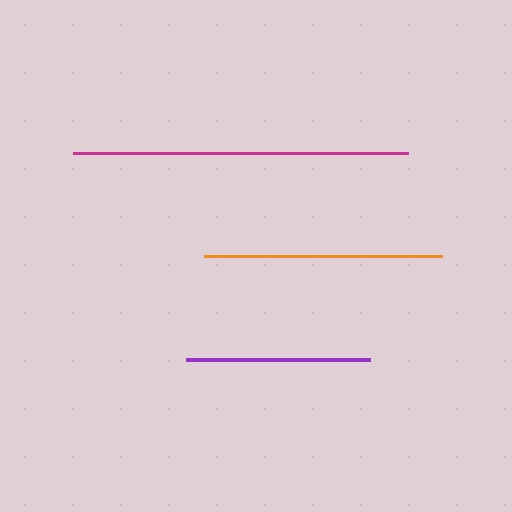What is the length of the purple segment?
The purple segment is approximately 184 pixels long.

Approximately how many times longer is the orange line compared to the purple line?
The orange line is approximately 1.3 times the length of the purple line.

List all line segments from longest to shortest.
From longest to shortest: magenta, orange, purple.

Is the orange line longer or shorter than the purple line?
The orange line is longer than the purple line.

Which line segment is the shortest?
The purple line is the shortest at approximately 184 pixels.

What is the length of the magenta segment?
The magenta segment is approximately 335 pixels long.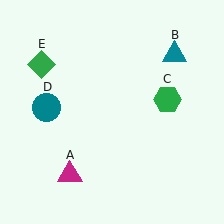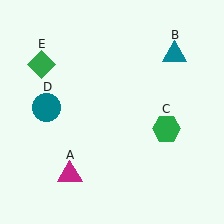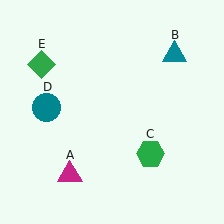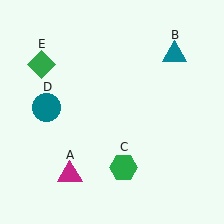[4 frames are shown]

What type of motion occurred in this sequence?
The green hexagon (object C) rotated clockwise around the center of the scene.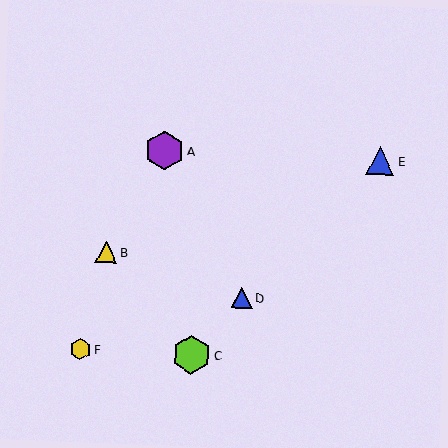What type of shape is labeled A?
Shape A is a purple hexagon.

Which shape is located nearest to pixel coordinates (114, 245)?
The yellow triangle (labeled B) at (106, 252) is nearest to that location.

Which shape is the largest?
The purple hexagon (labeled A) is the largest.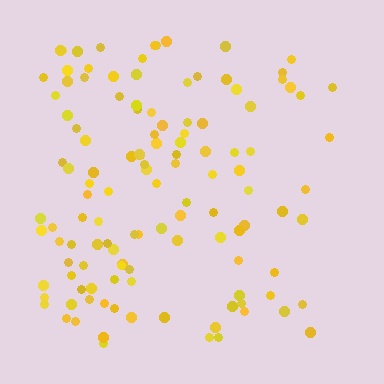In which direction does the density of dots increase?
From right to left, with the left side densest.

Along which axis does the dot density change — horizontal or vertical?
Horizontal.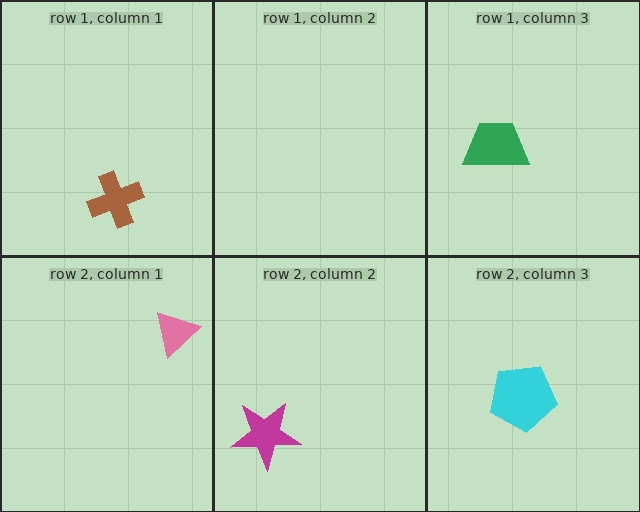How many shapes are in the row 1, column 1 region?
1.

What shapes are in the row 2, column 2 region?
The magenta star.